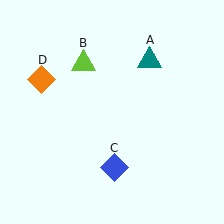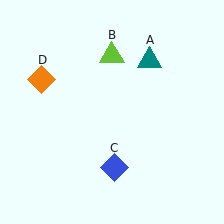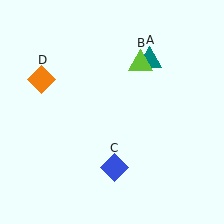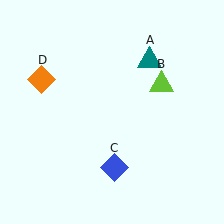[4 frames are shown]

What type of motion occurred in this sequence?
The lime triangle (object B) rotated clockwise around the center of the scene.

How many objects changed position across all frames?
1 object changed position: lime triangle (object B).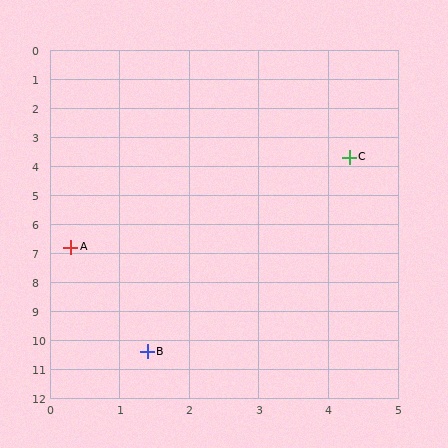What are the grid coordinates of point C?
Point C is at approximately (4.3, 3.7).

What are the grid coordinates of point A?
Point A is at approximately (0.3, 6.8).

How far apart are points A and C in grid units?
Points A and C are about 5.1 grid units apart.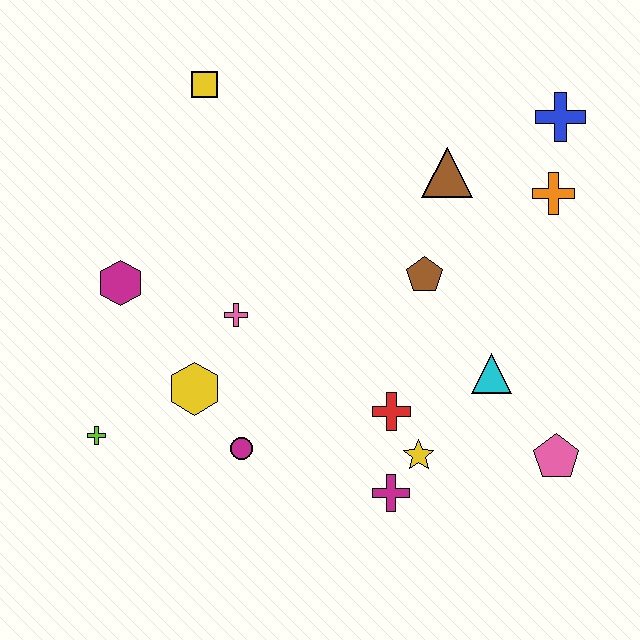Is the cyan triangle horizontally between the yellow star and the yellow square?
No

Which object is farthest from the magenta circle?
The blue cross is farthest from the magenta circle.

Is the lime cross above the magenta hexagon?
No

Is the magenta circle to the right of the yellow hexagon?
Yes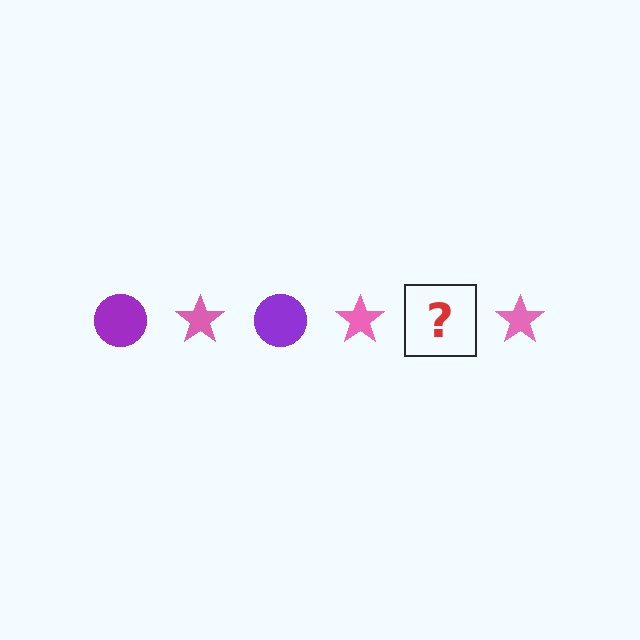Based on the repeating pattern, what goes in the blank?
The blank should be a purple circle.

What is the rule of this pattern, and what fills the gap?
The rule is that the pattern alternates between purple circle and pink star. The gap should be filled with a purple circle.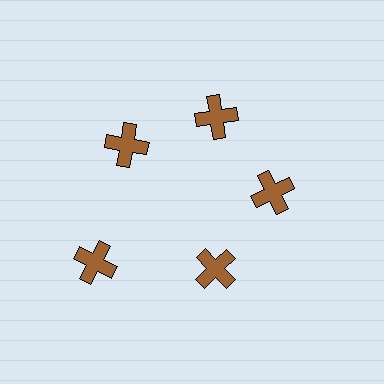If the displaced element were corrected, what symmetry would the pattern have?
It would have 5-fold rotational symmetry — the pattern would map onto itself every 72 degrees.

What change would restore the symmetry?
The symmetry would be restored by moving it inward, back onto the ring so that all 5 crosses sit at equal angles and equal distance from the center.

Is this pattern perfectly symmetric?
No. The 5 brown crosses are arranged in a ring, but one element near the 8 o'clock position is pushed outward from the center, breaking the 5-fold rotational symmetry.